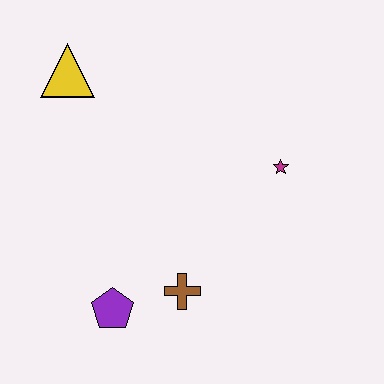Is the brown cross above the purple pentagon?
Yes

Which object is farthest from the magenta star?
The yellow triangle is farthest from the magenta star.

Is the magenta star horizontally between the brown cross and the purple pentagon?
No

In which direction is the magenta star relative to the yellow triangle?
The magenta star is to the right of the yellow triangle.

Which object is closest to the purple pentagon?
The brown cross is closest to the purple pentagon.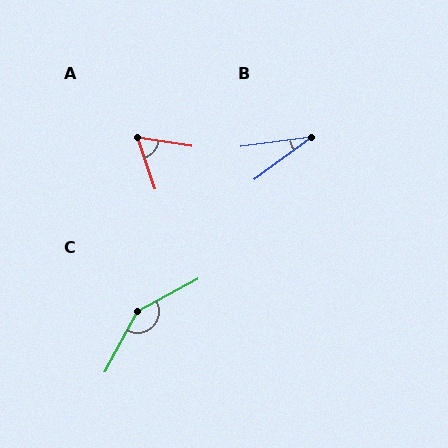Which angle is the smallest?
B, at approximately 29 degrees.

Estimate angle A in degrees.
Approximately 63 degrees.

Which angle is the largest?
C, at approximately 147 degrees.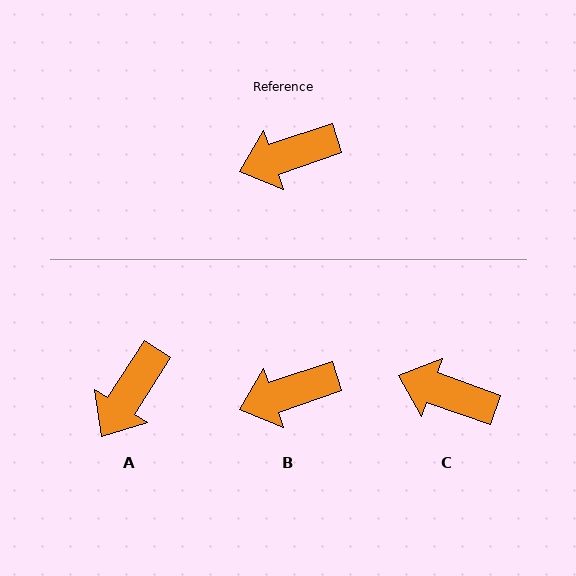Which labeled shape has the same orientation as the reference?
B.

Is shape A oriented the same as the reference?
No, it is off by about 39 degrees.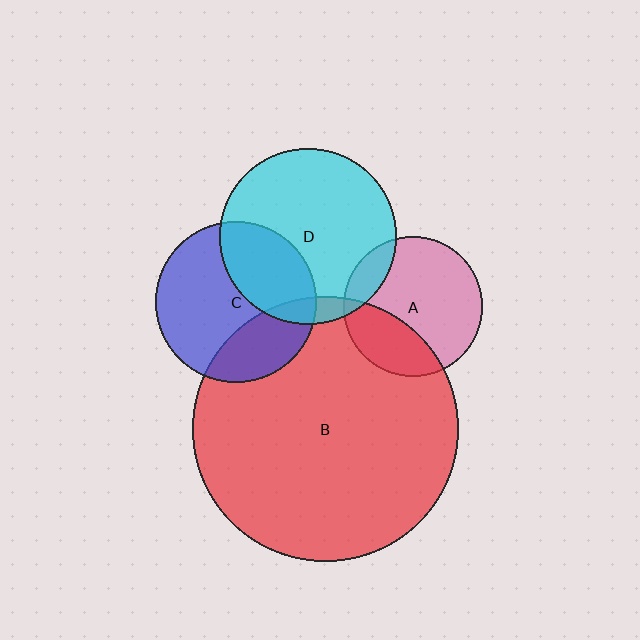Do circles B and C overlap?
Yes.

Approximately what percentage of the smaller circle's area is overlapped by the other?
Approximately 30%.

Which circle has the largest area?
Circle B (red).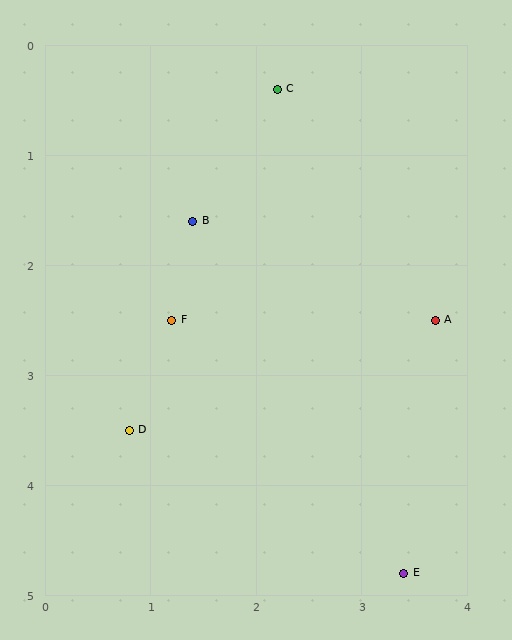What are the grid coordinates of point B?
Point B is at approximately (1.4, 1.6).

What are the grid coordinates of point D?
Point D is at approximately (0.8, 3.5).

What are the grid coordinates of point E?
Point E is at approximately (3.4, 4.8).